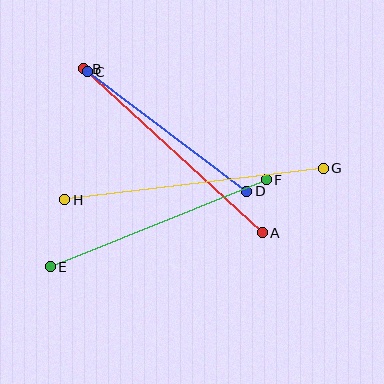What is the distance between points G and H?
The distance is approximately 261 pixels.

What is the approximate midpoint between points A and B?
The midpoint is at approximately (173, 151) pixels.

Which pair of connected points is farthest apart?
Points G and H are farthest apart.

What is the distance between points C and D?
The distance is approximately 200 pixels.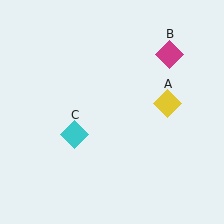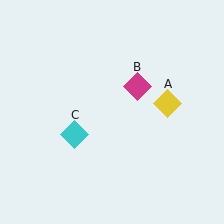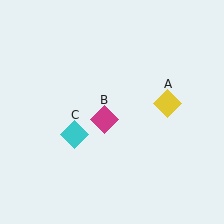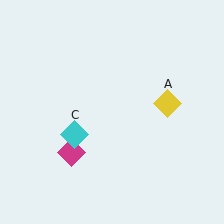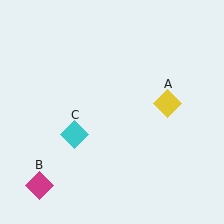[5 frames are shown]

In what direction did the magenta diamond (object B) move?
The magenta diamond (object B) moved down and to the left.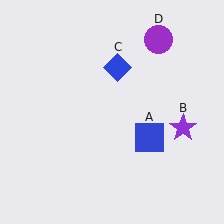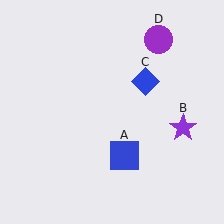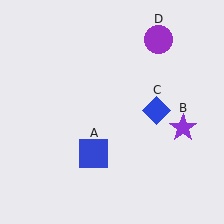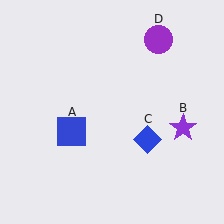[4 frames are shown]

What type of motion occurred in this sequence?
The blue square (object A), blue diamond (object C) rotated clockwise around the center of the scene.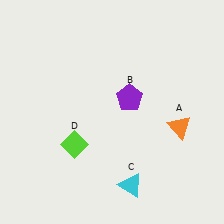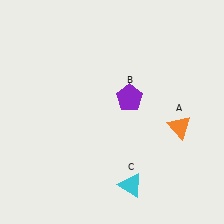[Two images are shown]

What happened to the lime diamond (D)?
The lime diamond (D) was removed in Image 2. It was in the bottom-left area of Image 1.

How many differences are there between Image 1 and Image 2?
There is 1 difference between the two images.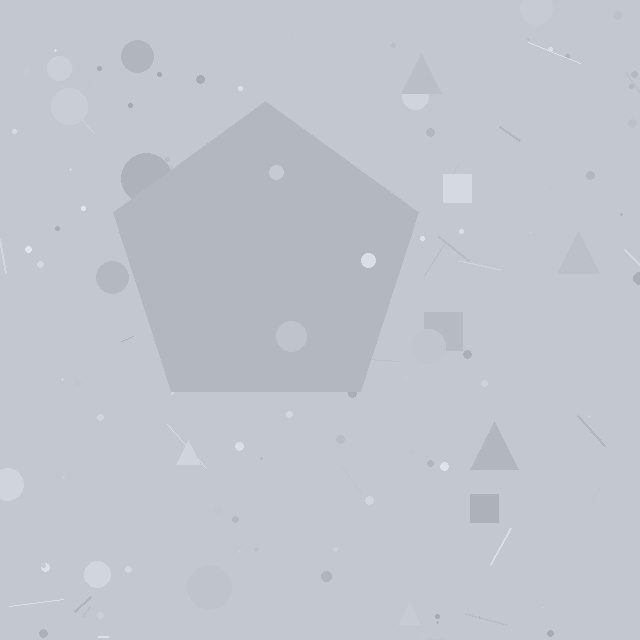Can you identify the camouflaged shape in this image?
The camouflaged shape is a pentagon.